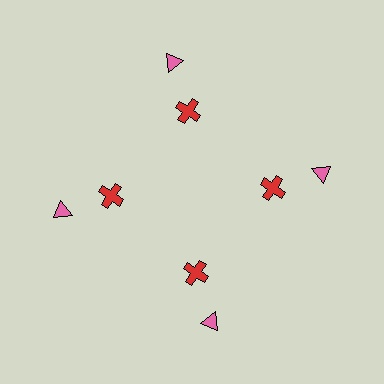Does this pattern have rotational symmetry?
Yes, this pattern has 4-fold rotational symmetry. It looks the same after rotating 90 degrees around the center.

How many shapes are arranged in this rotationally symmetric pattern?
There are 8 shapes, arranged in 4 groups of 2.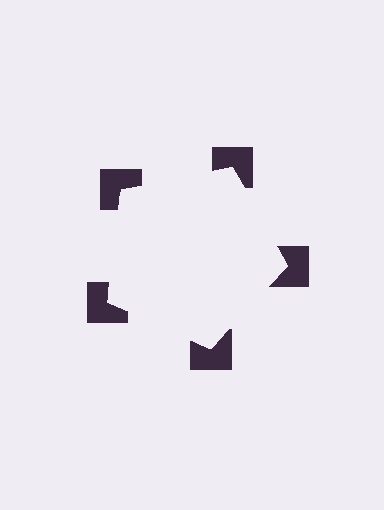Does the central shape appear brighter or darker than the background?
It typically appears slightly brighter than the background, even though no actual brightness change is drawn.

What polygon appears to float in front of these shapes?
An illusory pentagon — its edges are inferred from the aligned wedge cuts in the notched squares, not physically drawn.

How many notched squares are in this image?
There are 5 — one at each vertex of the illusory pentagon.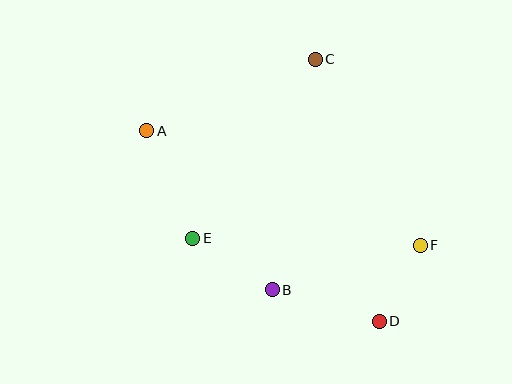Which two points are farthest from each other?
Points A and D are farthest from each other.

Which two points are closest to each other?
Points D and F are closest to each other.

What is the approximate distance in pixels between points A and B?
The distance between A and B is approximately 202 pixels.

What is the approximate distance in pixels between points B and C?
The distance between B and C is approximately 235 pixels.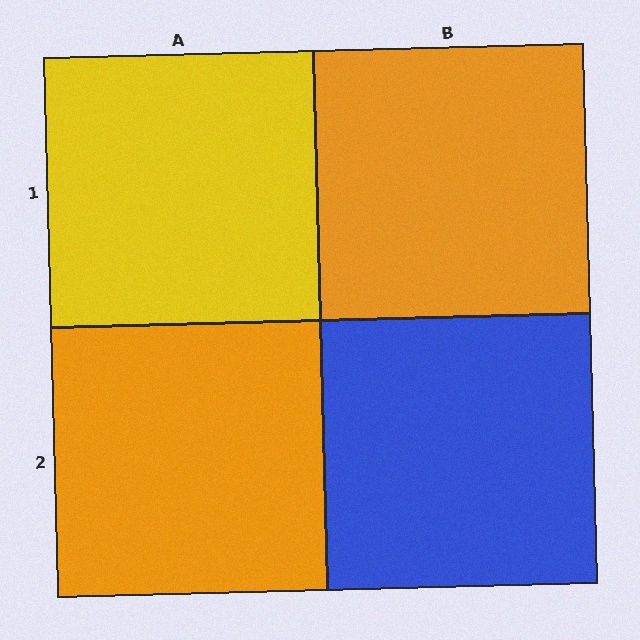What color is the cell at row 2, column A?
Orange.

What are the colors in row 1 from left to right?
Yellow, orange.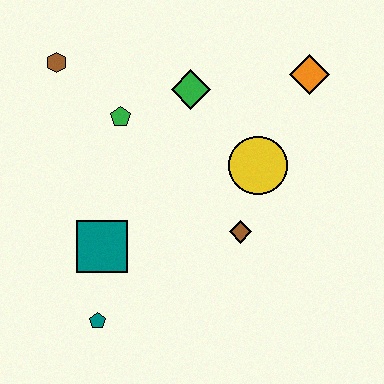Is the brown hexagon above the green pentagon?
Yes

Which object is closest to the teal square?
The teal pentagon is closest to the teal square.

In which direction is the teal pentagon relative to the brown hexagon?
The teal pentagon is below the brown hexagon.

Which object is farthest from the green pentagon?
The teal pentagon is farthest from the green pentagon.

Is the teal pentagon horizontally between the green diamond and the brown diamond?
No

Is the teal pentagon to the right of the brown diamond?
No